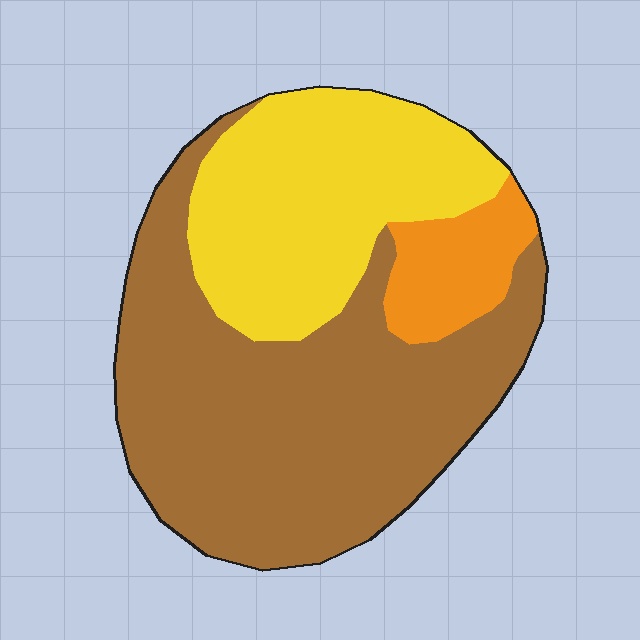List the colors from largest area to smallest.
From largest to smallest: brown, yellow, orange.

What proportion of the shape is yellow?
Yellow takes up between a sixth and a third of the shape.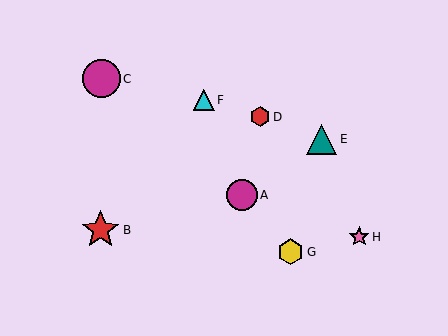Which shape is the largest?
The red star (labeled B) is the largest.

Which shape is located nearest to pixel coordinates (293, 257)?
The yellow hexagon (labeled G) at (291, 252) is nearest to that location.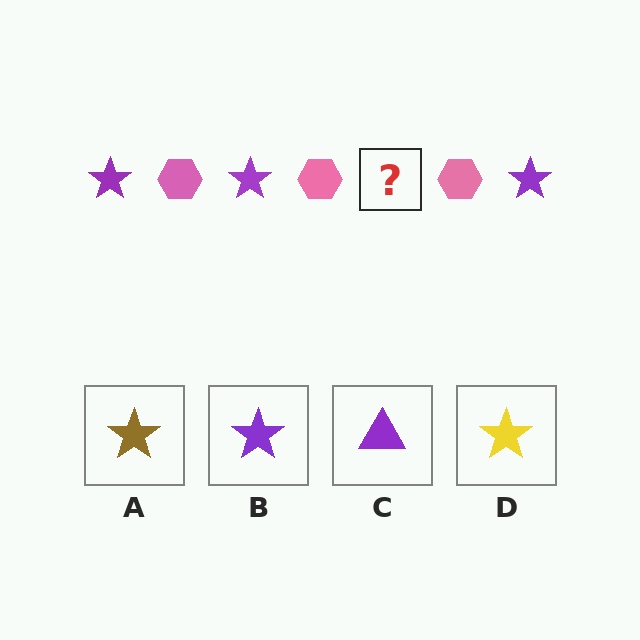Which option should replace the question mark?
Option B.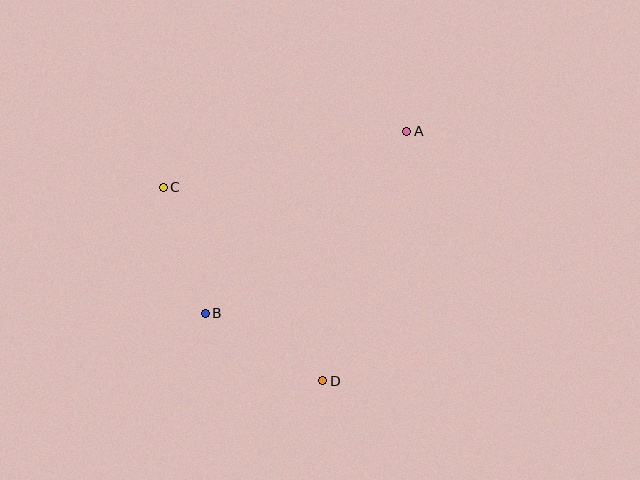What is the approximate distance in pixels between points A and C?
The distance between A and C is approximately 249 pixels.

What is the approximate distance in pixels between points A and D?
The distance between A and D is approximately 264 pixels.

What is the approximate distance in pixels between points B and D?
The distance between B and D is approximately 136 pixels.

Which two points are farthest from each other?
Points A and B are farthest from each other.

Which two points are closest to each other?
Points B and C are closest to each other.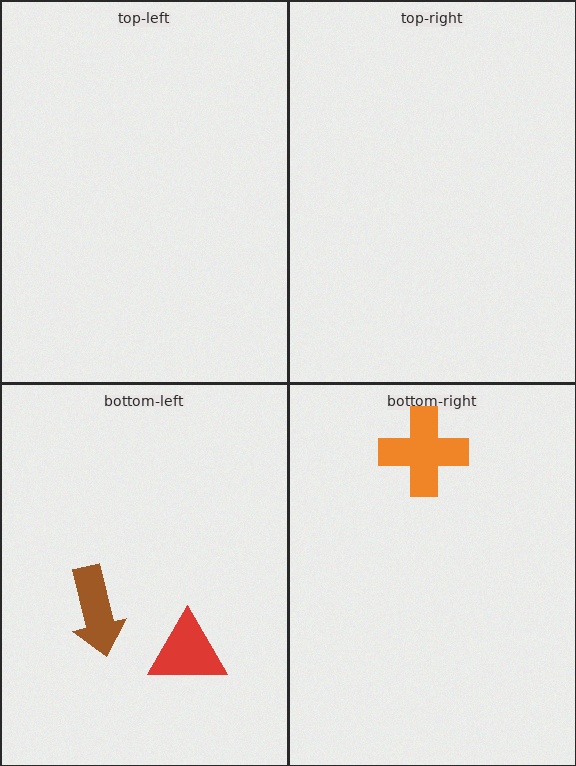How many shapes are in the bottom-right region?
1.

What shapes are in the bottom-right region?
The orange cross.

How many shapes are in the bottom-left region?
2.